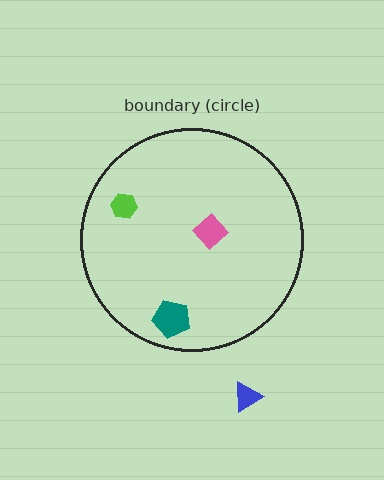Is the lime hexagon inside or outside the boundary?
Inside.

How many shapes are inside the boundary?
3 inside, 1 outside.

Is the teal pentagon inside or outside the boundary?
Inside.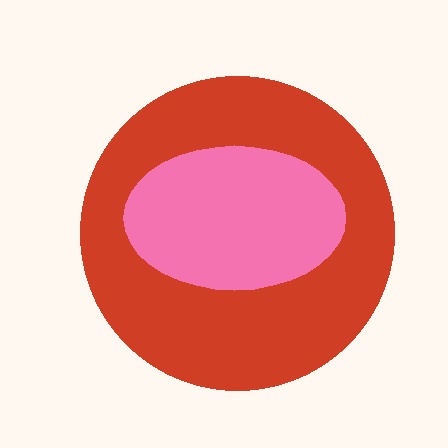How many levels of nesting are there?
2.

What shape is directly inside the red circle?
The pink ellipse.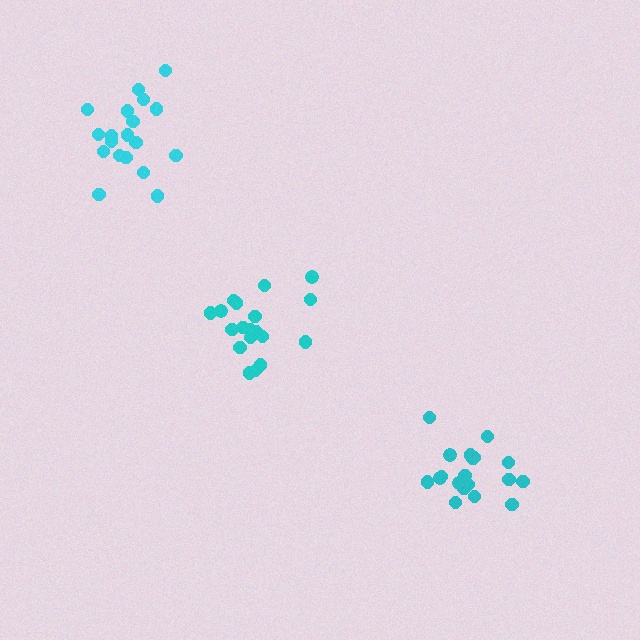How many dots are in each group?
Group 1: 20 dots, Group 2: 19 dots, Group 3: 20 dots (59 total).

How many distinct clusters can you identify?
There are 3 distinct clusters.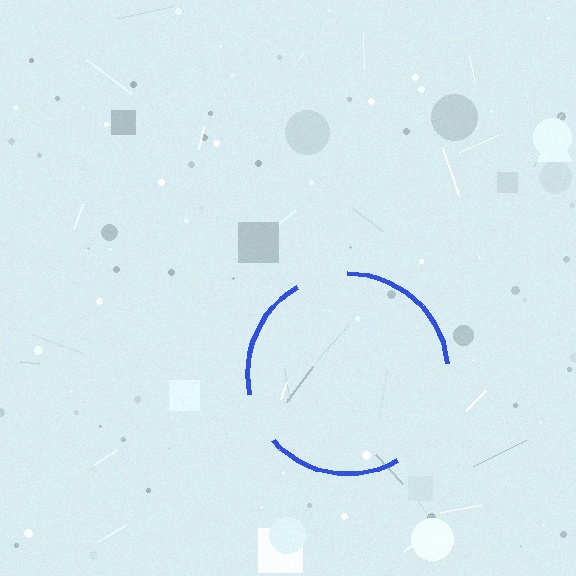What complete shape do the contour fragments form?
The contour fragments form a circle.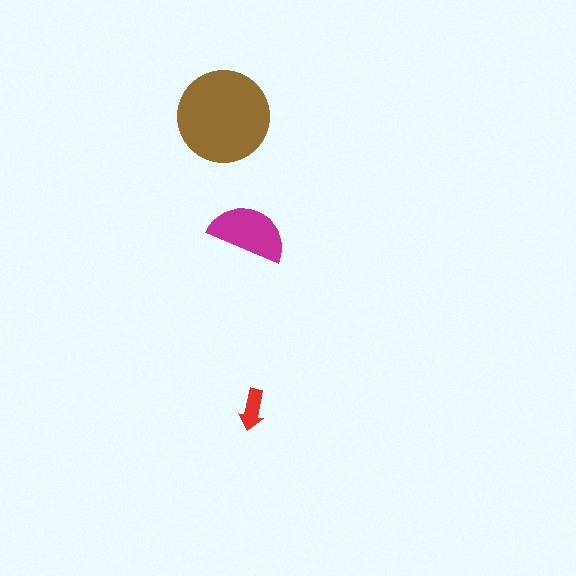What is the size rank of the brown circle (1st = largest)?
1st.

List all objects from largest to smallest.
The brown circle, the magenta semicircle, the red arrow.